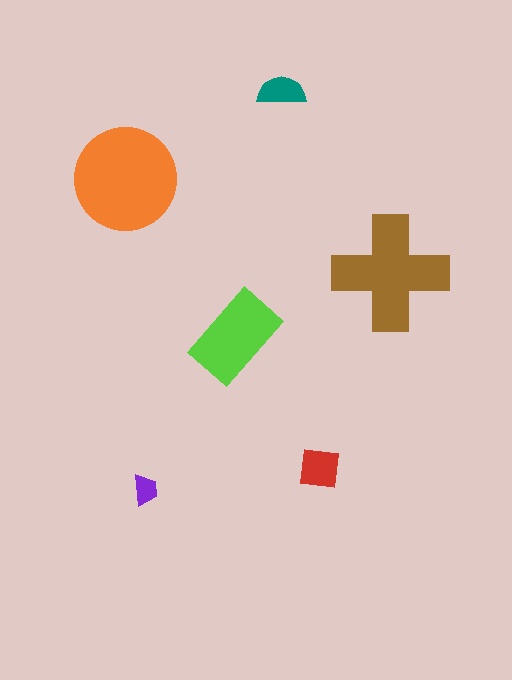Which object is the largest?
The orange circle.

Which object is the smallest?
The purple trapezoid.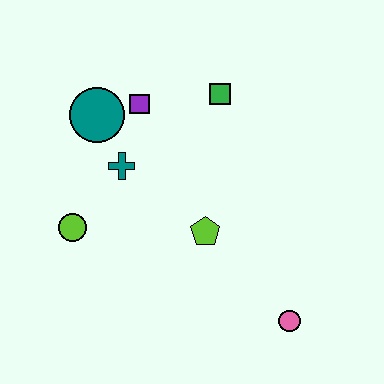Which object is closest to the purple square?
The teal circle is closest to the purple square.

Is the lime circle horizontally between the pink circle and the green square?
No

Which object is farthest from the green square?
The pink circle is farthest from the green square.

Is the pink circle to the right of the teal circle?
Yes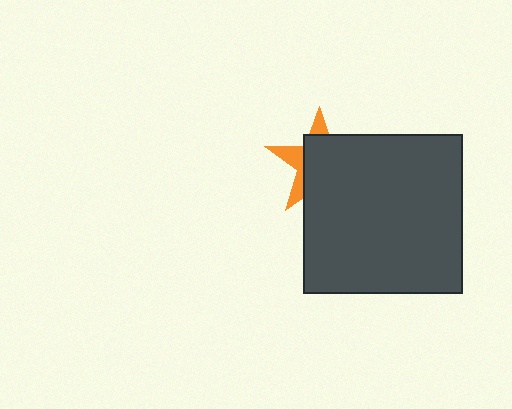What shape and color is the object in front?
The object in front is a dark gray square.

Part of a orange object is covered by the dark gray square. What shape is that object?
It is a star.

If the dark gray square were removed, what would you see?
You would see the complete orange star.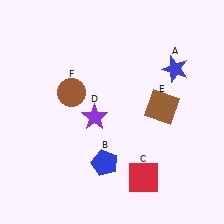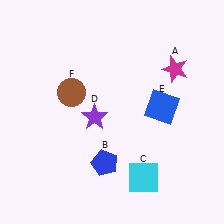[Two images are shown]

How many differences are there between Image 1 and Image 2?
There are 3 differences between the two images.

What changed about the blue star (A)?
In Image 1, A is blue. In Image 2, it changed to magenta.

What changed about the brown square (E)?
In Image 1, E is brown. In Image 2, it changed to blue.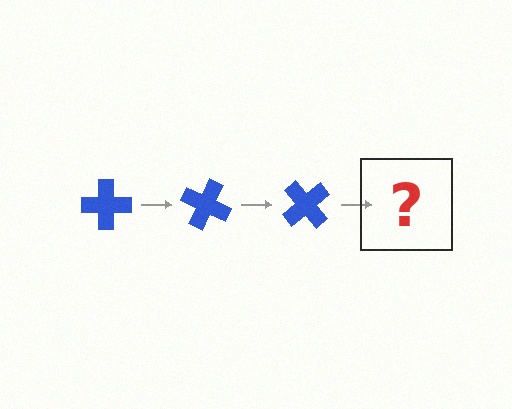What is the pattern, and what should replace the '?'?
The pattern is that the cross rotates 25 degrees each step. The '?' should be a blue cross rotated 75 degrees.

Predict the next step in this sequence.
The next step is a blue cross rotated 75 degrees.